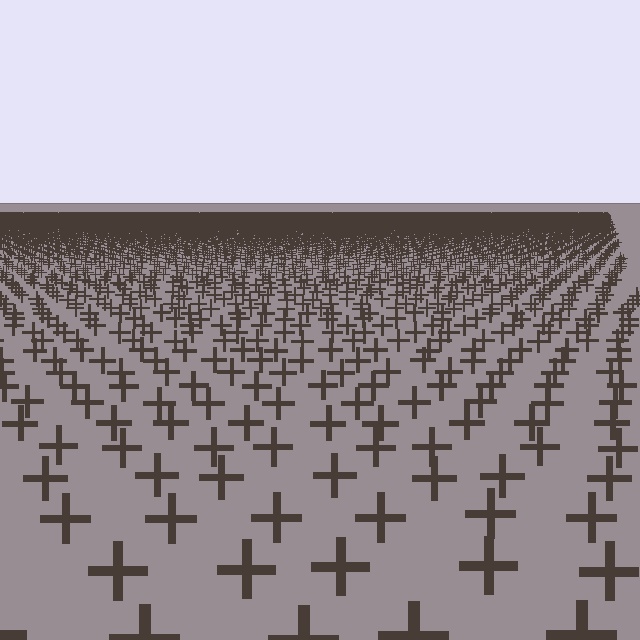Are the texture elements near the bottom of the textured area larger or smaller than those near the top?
Larger. Near the bottom, elements are closer to the viewer and appear at a bigger on-screen size.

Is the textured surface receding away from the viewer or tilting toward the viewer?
The surface is receding away from the viewer. Texture elements get smaller and denser toward the top.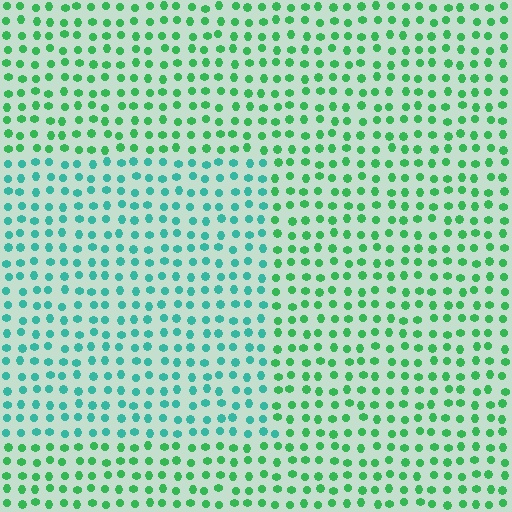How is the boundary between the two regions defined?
The boundary is defined purely by a slight shift in hue (about 36 degrees). Spacing, size, and orientation are identical on both sides.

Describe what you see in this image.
The image is filled with small green elements in a uniform arrangement. A rectangle-shaped region is visible where the elements are tinted to a slightly different hue, forming a subtle color boundary.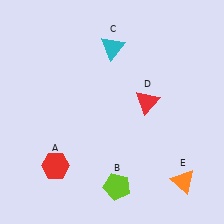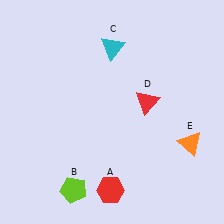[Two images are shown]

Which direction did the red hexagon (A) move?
The red hexagon (A) moved right.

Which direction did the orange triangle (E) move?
The orange triangle (E) moved up.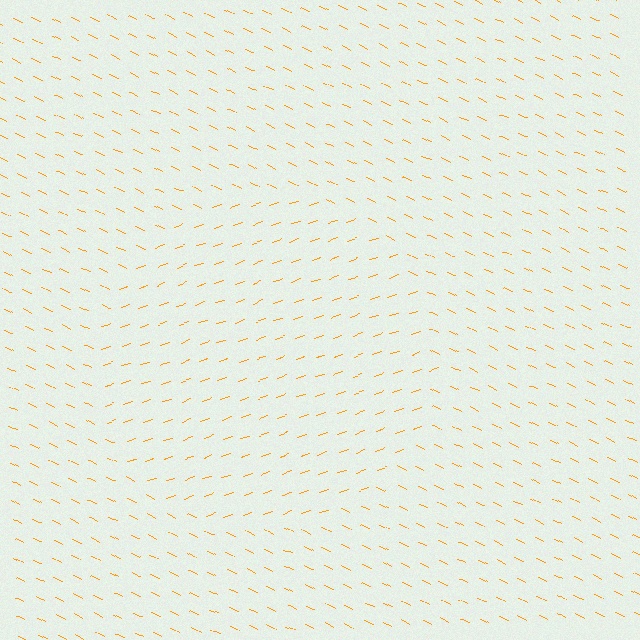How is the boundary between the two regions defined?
The boundary is defined purely by a change in line orientation (approximately 45 degrees difference). All lines are the same color and thickness.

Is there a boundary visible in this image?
Yes, there is a texture boundary formed by a change in line orientation.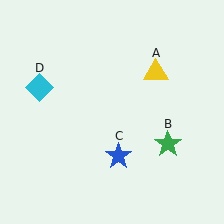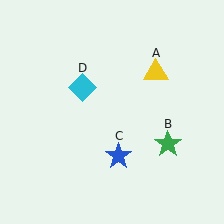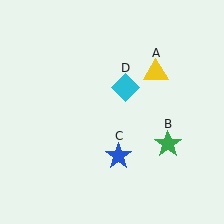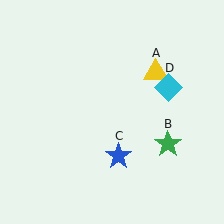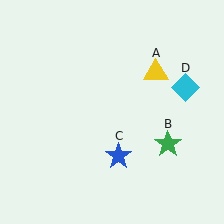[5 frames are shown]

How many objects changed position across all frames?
1 object changed position: cyan diamond (object D).